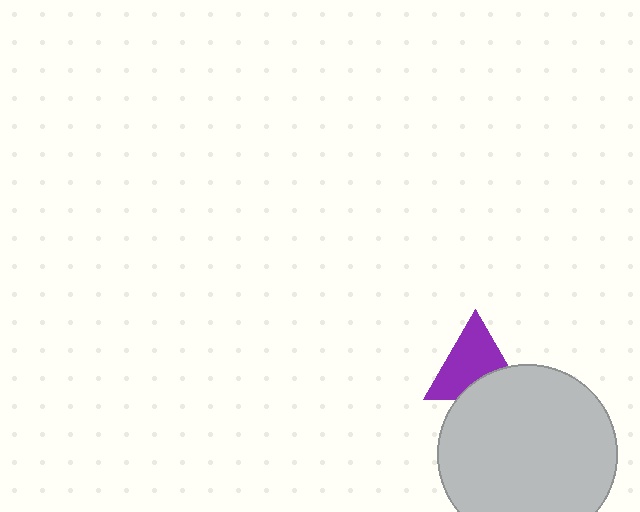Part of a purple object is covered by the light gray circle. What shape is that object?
It is a triangle.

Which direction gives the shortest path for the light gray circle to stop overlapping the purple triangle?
Moving down gives the shortest separation.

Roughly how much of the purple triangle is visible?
Most of it is visible (roughly 70%).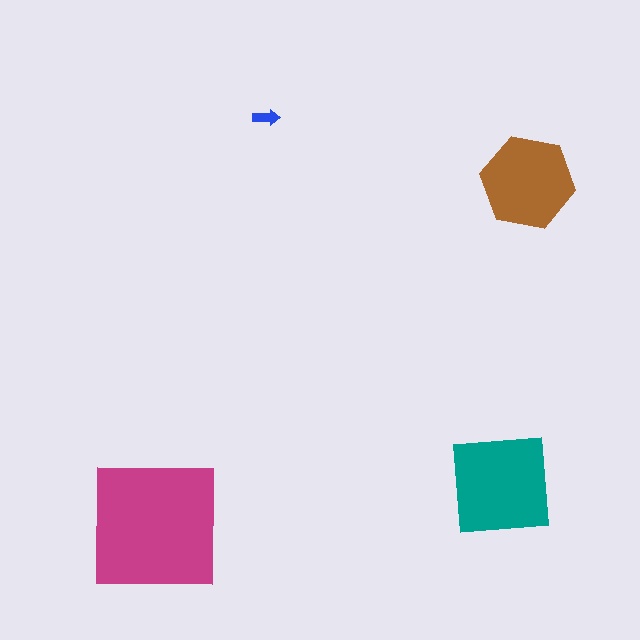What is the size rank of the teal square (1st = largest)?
2nd.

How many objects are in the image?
There are 4 objects in the image.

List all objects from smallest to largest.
The blue arrow, the brown hexagon, the teal square, the magenta square.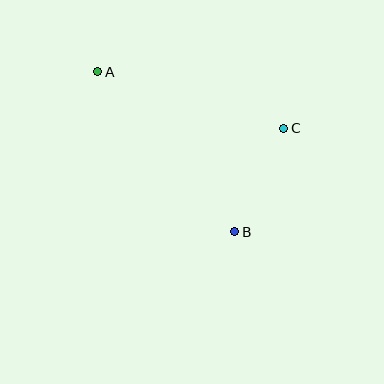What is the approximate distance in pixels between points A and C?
The distance between A and C is approximately 194 pixels.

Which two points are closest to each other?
Points B and C are closest to each other.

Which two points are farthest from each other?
Points A and B are farthest from each other.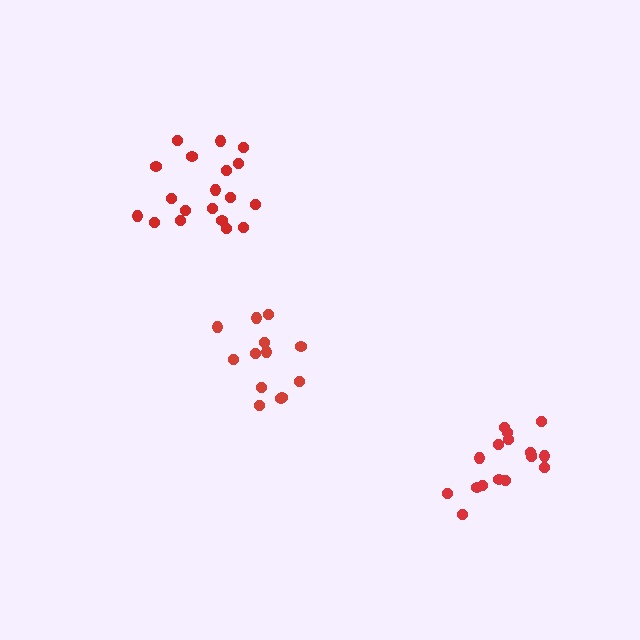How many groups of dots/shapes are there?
There are 3 groups.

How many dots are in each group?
Group 1: 13 dots, Group 2: 17 dots, Group 3: 19 dots (49 total).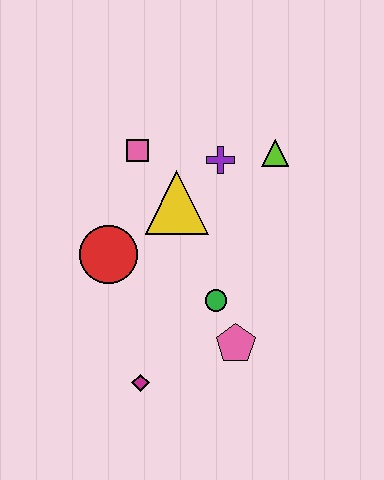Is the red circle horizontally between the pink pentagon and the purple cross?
No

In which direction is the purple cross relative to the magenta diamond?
The purple cross is above the magenta diamond.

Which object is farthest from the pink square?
The magenta diamond is farthest from the pink square.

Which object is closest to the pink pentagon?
The green circle is closest to the pink pentagon.